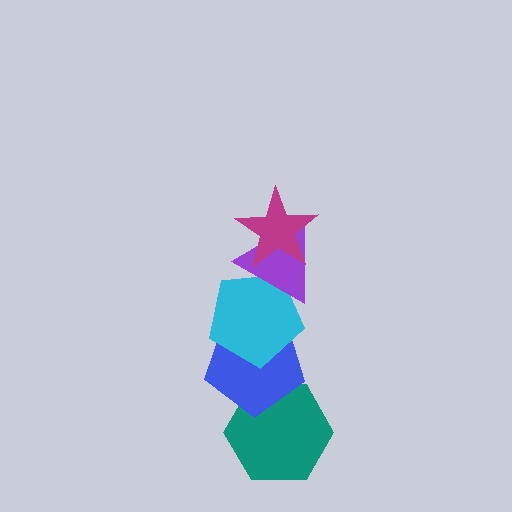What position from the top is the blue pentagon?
The blue pentagon is 4th from the top.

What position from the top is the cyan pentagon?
The cyan pentagon is 3rd from the top.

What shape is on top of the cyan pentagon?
The purple triangle is on top of the cyan pentagon.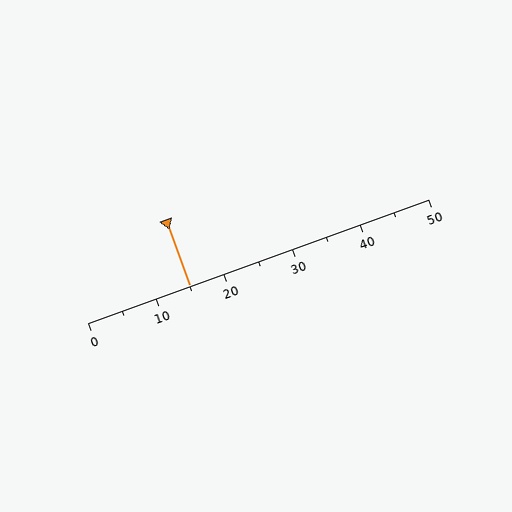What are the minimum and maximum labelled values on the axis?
The axis runs from 0 to 50.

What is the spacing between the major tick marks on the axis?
The major ticks are spaced 10 apart.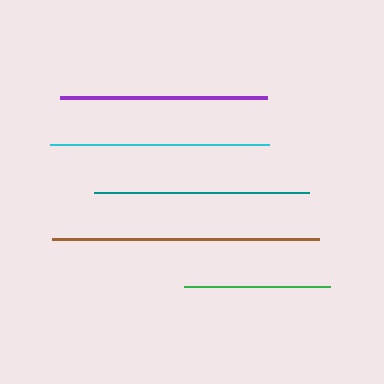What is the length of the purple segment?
The purple segment is approximately 206 pixels long.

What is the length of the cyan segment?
The cyan segment is approximately 220 pixels long.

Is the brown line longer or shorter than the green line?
The brown line is longer than the green line.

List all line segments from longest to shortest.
From longest to shortest: brown, cyan, teal, purple, green.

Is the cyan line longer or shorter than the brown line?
The brown line is longer than the cyan line.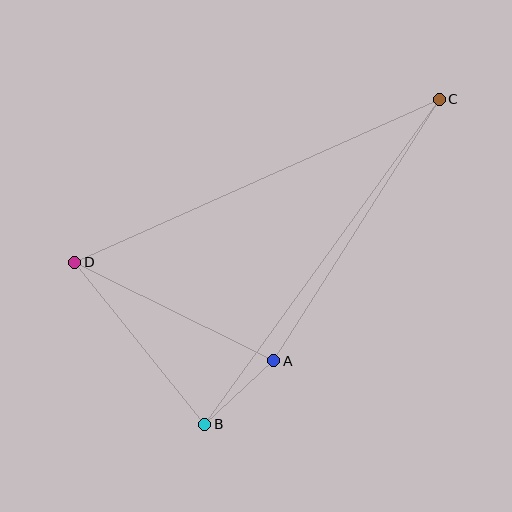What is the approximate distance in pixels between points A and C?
The distance between A and C is approximately 309 pixels.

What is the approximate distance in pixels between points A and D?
The distance between A and D is approximately 222 pixels.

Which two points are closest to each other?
Points A and B are closest to each other.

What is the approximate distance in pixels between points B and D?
The distance between B and D is approximately 208 pixels.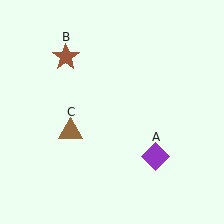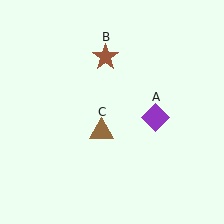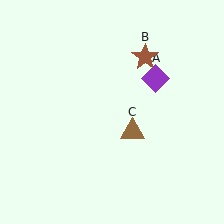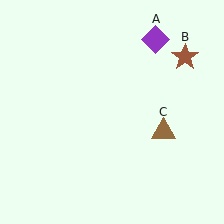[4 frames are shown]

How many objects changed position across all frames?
3 objects changed position: purple diamond (object A), brown star (object B), brown triangle (object C).